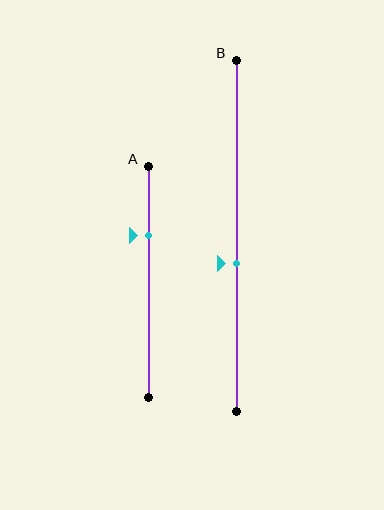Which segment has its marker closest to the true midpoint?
Segment B has its marker closest to the true midpoint.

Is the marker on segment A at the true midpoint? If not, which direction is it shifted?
No, the marker on segment A is shifted upward by about 20% of the segment length.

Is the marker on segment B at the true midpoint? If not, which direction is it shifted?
No, the marker on segment B is shifted downward by about 8% of the segment length.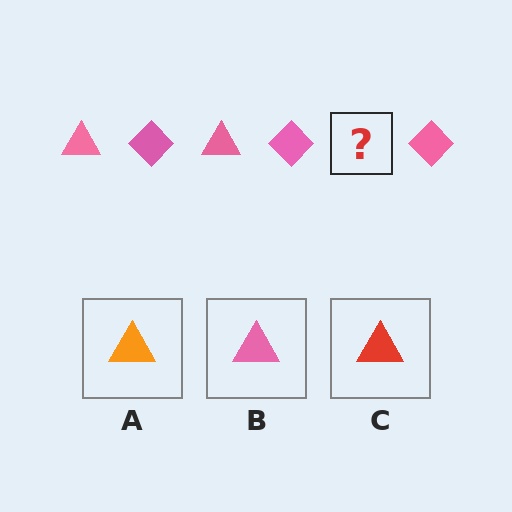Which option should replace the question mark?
Option B.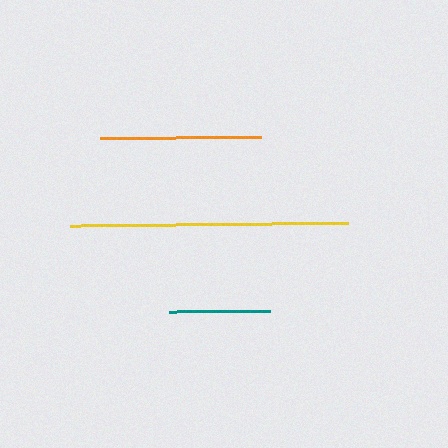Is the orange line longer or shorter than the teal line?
The orange line is longer than the teal line.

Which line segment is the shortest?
The teal line is the shortest at approximately 101 pixels.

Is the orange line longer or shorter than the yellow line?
The yellow line is longer than the orange line.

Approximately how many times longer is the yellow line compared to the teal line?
The yellow line is approximately 2.8 times the length of the teal line.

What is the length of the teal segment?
The teal segment is approximately 101 pixels long.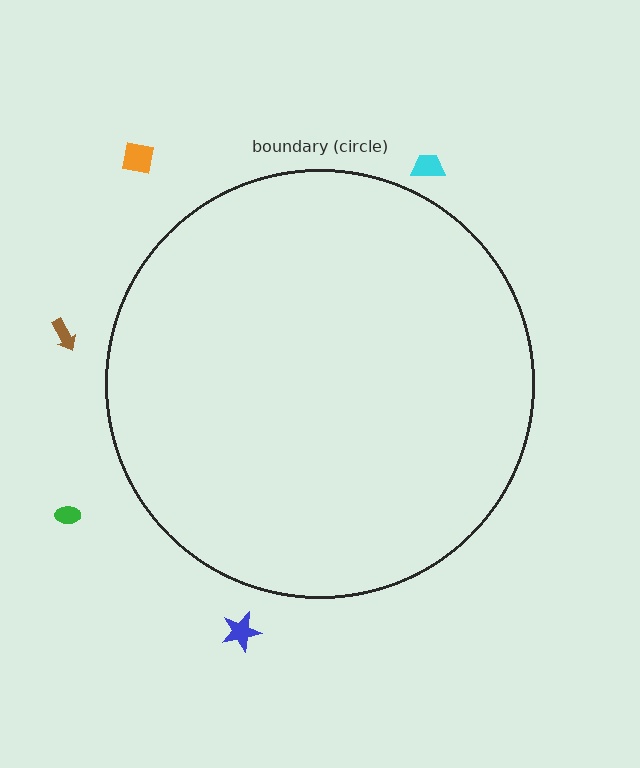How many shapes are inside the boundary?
0 inside, 5 outside.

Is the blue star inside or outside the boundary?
Outside.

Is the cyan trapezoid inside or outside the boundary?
Outside.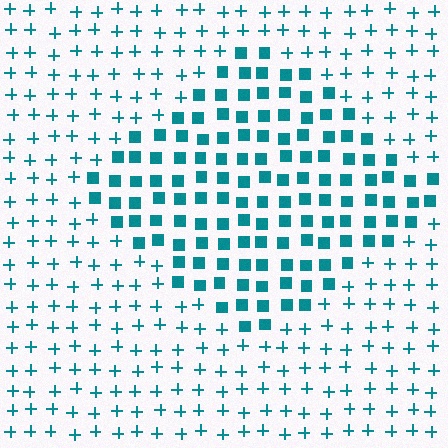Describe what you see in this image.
The image is filled with small teal elements arranged in a uniform grid. A diamond-shaped region contains squares, while the surrounding area contains plus signs. The boundary is defined purely by the change in element shape.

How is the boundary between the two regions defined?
The boundary is defined by a change in element shape: squares inside vs. plus signs outside. All elements share the same color and spacing.